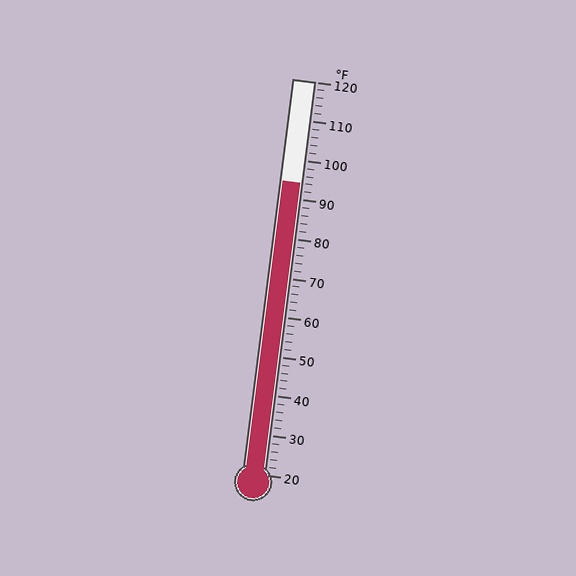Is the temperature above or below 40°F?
The temperature is above 40°F.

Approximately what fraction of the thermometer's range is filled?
The thermometer is filled to approximately 75% of its range.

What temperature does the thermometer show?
The thermometer shows approximately 94°F.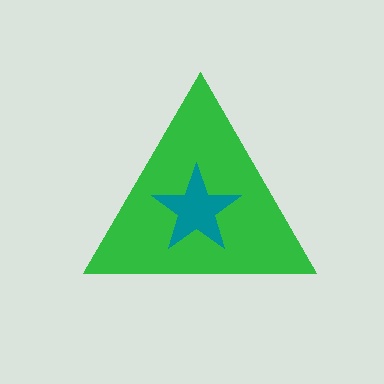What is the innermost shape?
The teal star.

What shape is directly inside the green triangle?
The teal star.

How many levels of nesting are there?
2.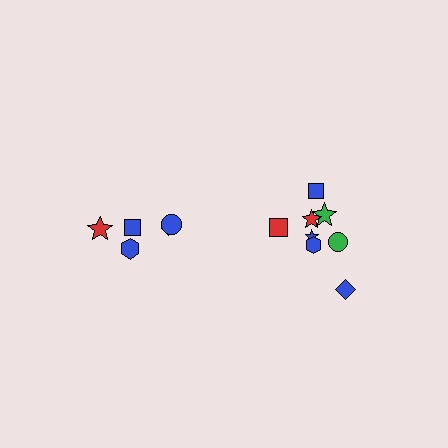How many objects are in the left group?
There are 5 objects.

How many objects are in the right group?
There are 8 objects.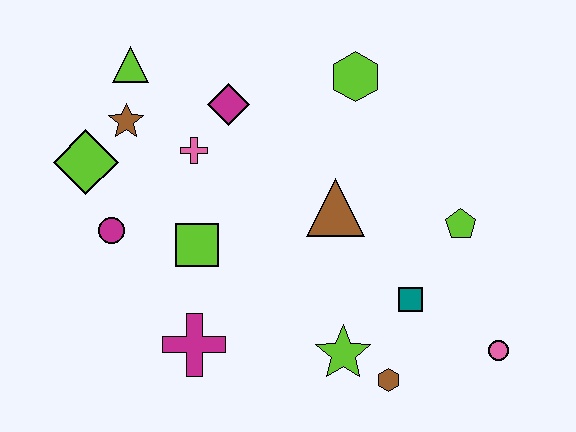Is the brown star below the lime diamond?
No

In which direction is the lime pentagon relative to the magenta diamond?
The lime pentagon is to the right of the magenta diamond.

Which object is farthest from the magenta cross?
The lime hexagon is farthest from the magenta cross.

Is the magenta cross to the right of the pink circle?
No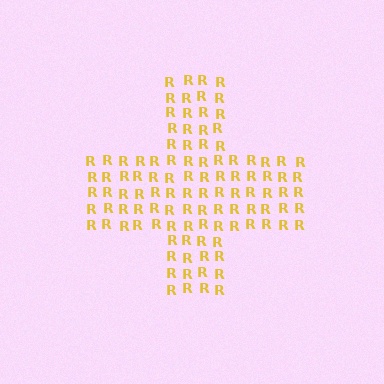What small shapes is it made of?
It is made of small letter R's.